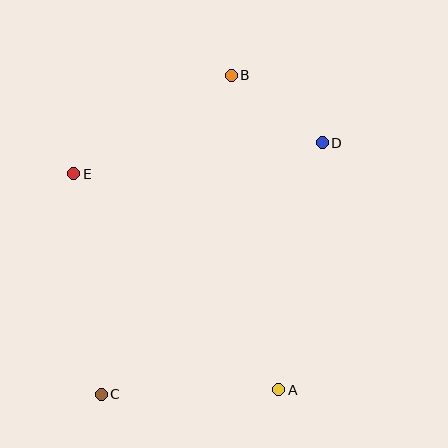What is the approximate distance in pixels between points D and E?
The distance between D and E is approximately 250 pixels.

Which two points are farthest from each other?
Points B and C are farthest from each other.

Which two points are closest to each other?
Points B and D are closest to each other.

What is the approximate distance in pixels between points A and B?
The distance between A and B is approximately 318 pixels.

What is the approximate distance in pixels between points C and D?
The distance between C and D is approximately 335 pixels.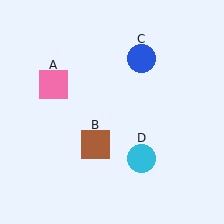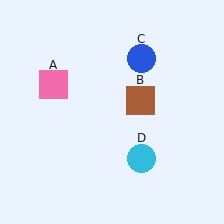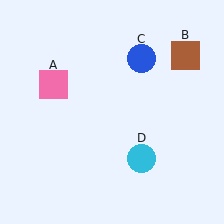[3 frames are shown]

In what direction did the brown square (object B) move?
The brown square (object B) moved up and to the right.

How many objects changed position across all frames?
1 object changed position: brown square (object B).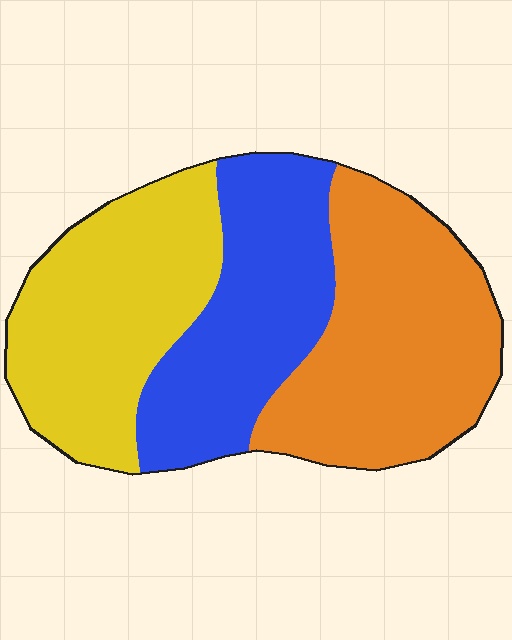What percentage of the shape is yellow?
Yellow covers 33% of the shape.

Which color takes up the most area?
Orange, at roughly 35%.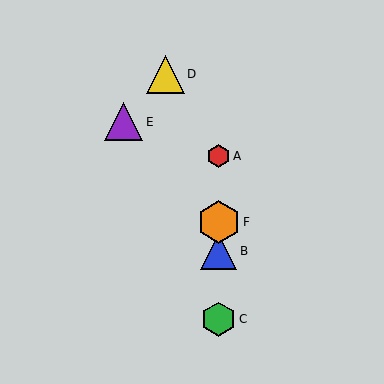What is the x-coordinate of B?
Object B is at x≈219.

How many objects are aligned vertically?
4 objects (A, B, C, F) are aligned vertically.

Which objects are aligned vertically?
Objects A, B, C, F are aligned vertically.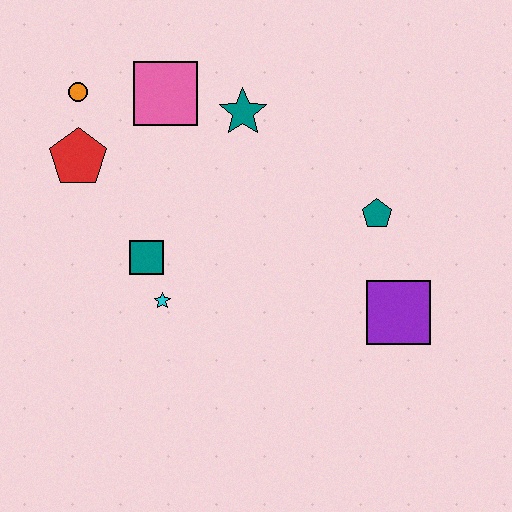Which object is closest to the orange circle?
The red pentagon is closest to the orange circle.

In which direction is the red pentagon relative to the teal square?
The red pentagon is above the teal square.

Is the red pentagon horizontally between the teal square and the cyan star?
No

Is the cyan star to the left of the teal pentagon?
Yes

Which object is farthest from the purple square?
The orange circle is farthest from the purple square.